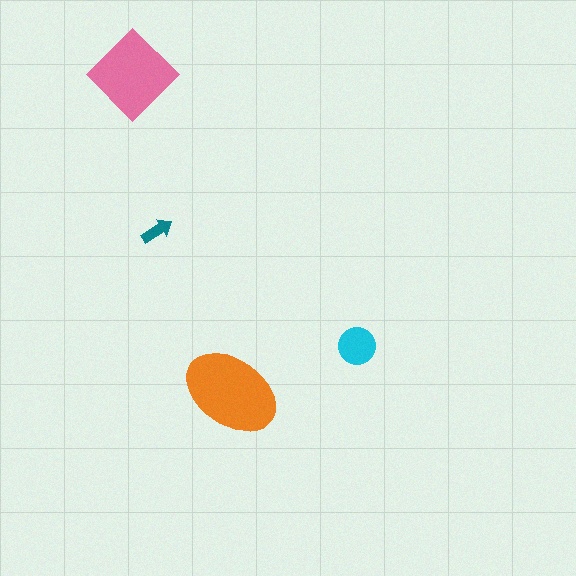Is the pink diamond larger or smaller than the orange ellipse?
Smaller.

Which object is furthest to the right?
The cyan circle is rightmost.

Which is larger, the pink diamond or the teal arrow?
The pink diamond.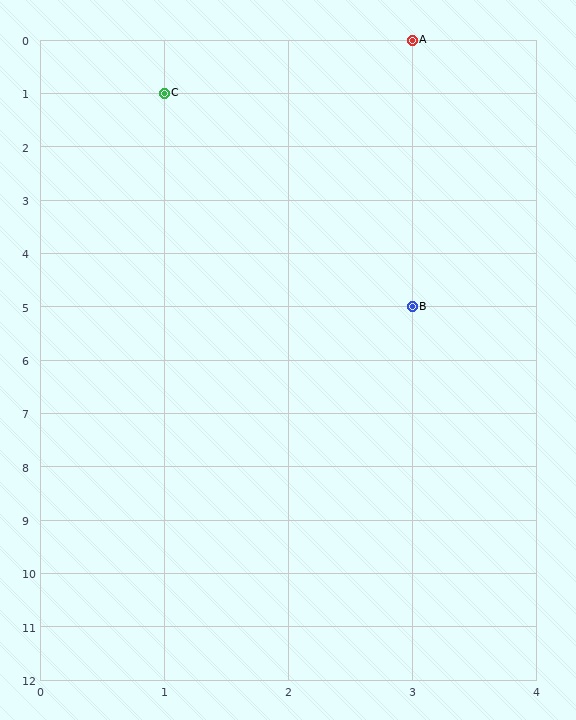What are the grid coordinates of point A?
Point A is at grid coordinates (3, 0).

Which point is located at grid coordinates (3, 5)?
Point B is at (3, 5).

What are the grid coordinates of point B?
Point B is at grid coordinates (3, 5).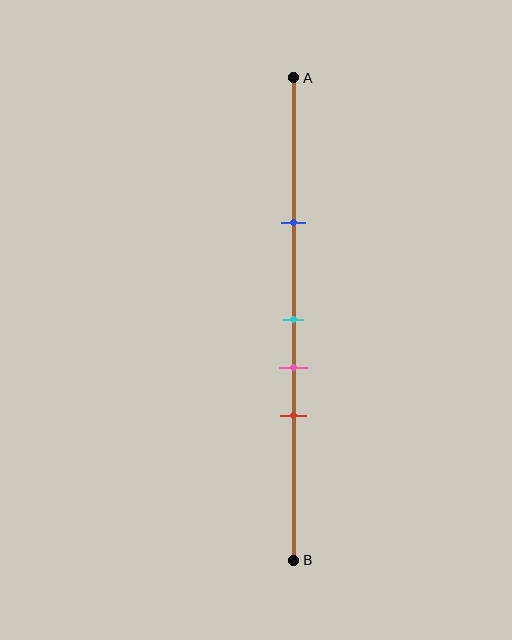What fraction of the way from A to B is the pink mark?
The pink mark is approximately 60% (0.6) of the way from A to B.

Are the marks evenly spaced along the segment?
No, the marks are not evenly spaced.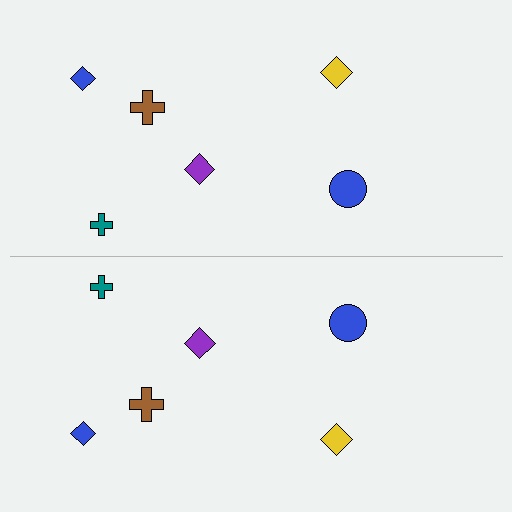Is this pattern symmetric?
Yes, this pattern has bilateral (reflection) symmetry.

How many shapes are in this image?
There are 12 shapes in this image.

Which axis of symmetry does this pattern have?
The pattern has a horizontal axis of symmetry running through the center of the image.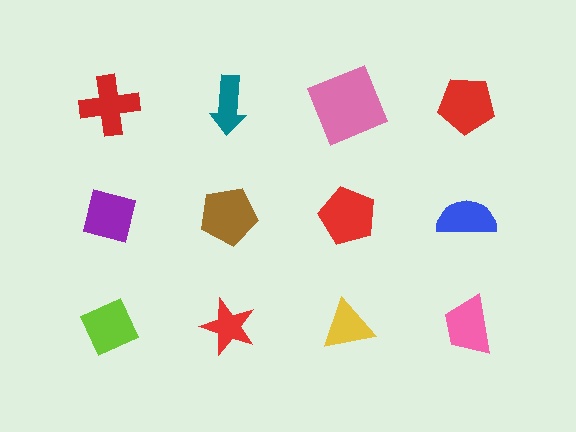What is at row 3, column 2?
A red star.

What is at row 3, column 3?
A yellow triangle.